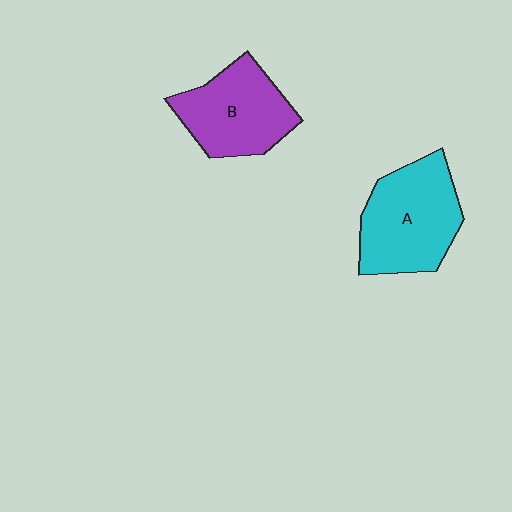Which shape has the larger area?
Shape A (cyan).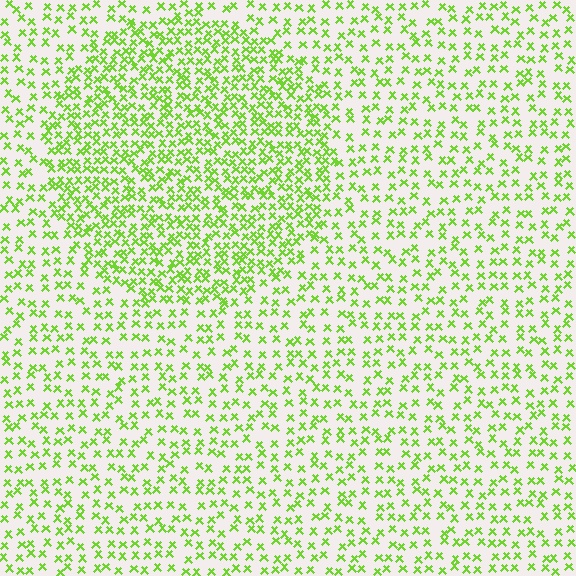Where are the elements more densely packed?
The elements are more densely packed inside the circle boundary.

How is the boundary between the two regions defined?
The boundary is defined by a change in element density (approximately 1.9x ratio). All elements are the same color, size, and shape.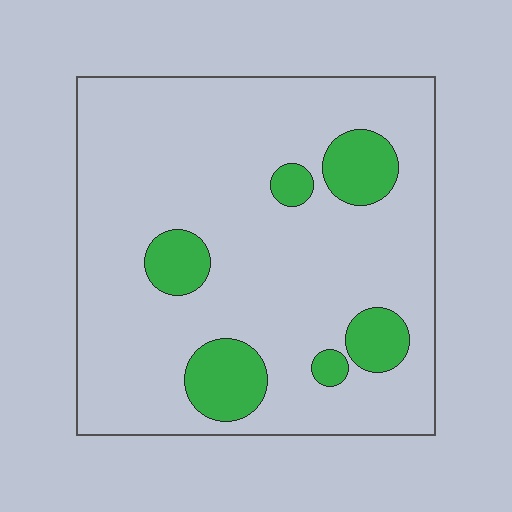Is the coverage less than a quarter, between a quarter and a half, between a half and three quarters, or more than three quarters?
Less than a quarter.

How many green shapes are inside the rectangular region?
6.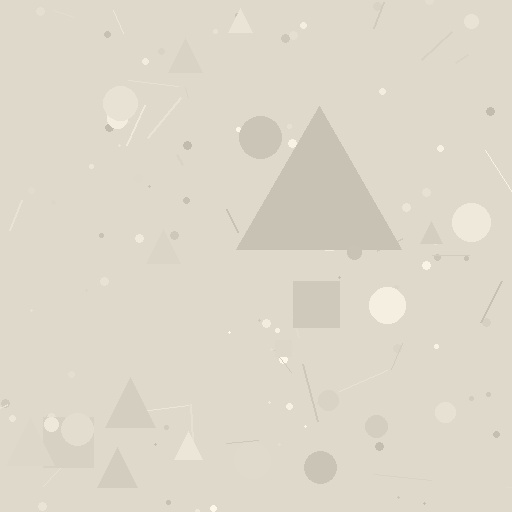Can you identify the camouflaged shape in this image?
The camouflaged shape is a triangle.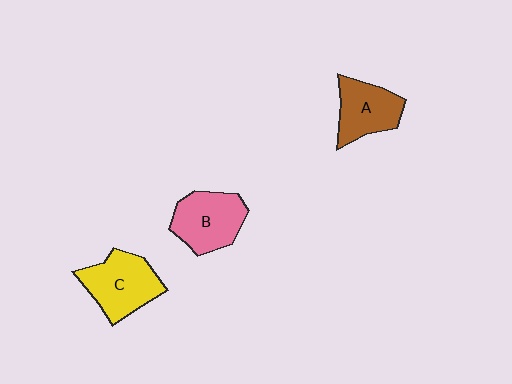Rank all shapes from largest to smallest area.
From largest to smallest: C (yellow), B (pink), A (brown).